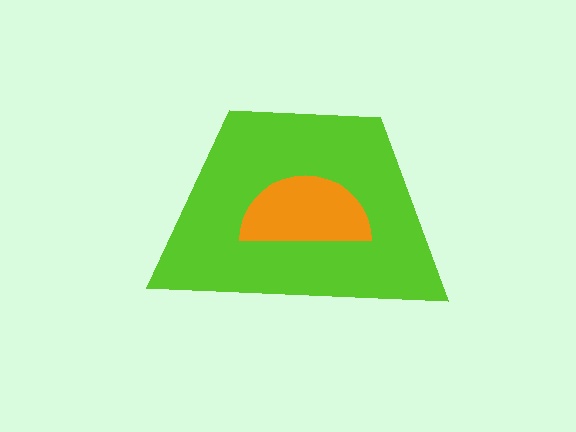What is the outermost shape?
The lime trapezoid.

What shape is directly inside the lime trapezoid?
The orange semicircle.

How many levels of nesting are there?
2.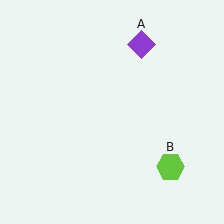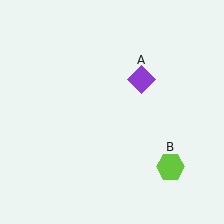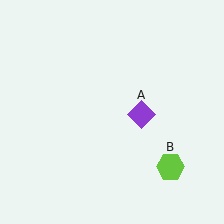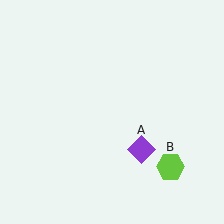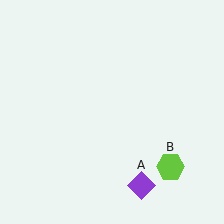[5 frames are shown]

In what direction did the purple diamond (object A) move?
The purple diamond (object A) moved down.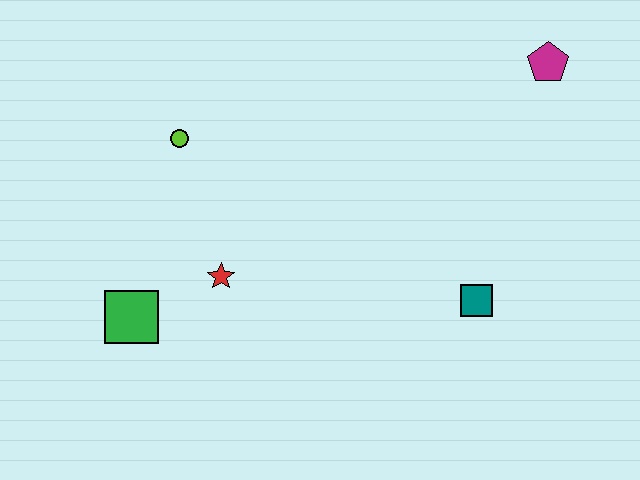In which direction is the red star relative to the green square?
The red star is to the right of the green square.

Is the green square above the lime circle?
No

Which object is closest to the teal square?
The magenta pentagon is closest to the teal square.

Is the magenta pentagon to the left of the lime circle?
No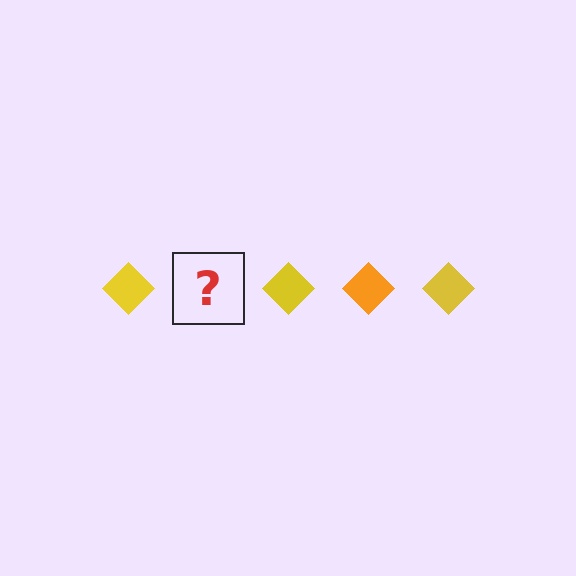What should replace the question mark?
The question mark should be replaced with an orange diamond.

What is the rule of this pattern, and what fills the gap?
The rule is that the pattern cycles through yellow, orange diamonds. The gap should be filled with an orange diamond.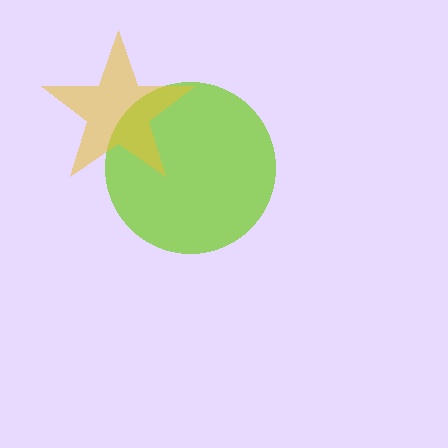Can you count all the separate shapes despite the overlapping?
Yes, there are 2 separate shapes.